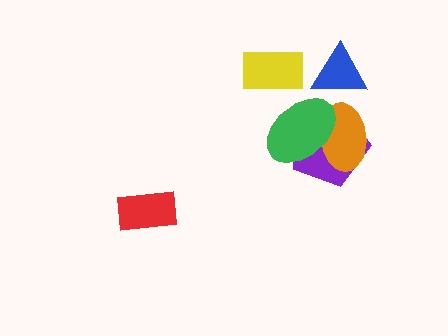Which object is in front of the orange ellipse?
The green ellipse is in front of the orange ellipse.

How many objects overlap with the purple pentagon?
2 objects overlap with the purple pentagon.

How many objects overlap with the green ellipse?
2 objects overlap with the green ellipse.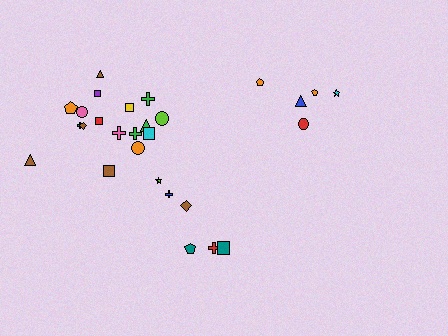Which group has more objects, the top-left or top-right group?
The top-left group.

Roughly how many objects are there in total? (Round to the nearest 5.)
Roughly 30 objects in total.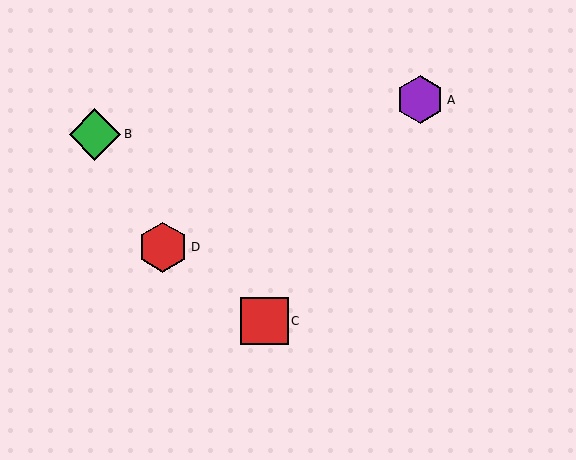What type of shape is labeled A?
Shape A is a purple hexagon.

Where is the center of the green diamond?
The center of the green diamond is at (95, 134).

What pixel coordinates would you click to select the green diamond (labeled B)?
Click at (95, 134) to select the green diamond B.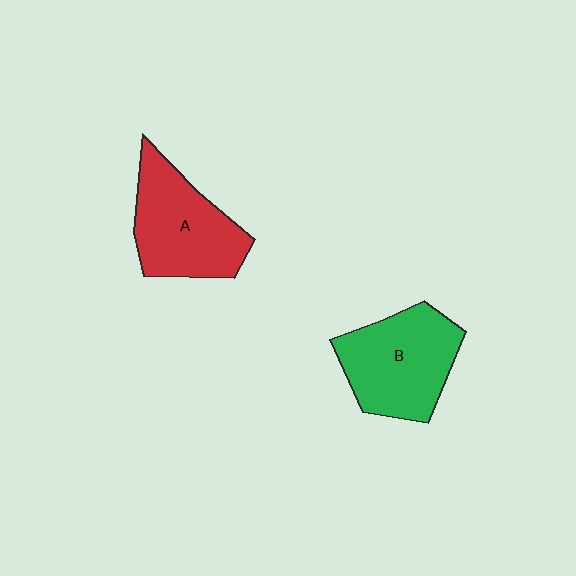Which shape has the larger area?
Shape B (green).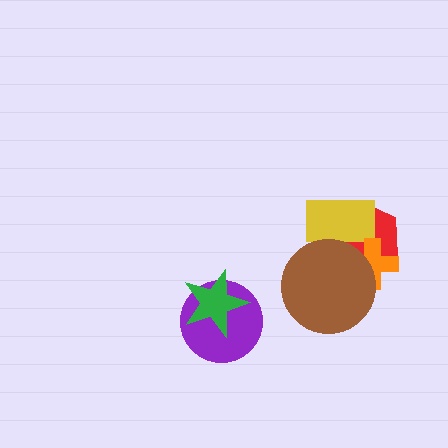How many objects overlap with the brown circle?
3 objects overlap with the brown circle.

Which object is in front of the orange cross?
The brown circle is in front of the orange cross.